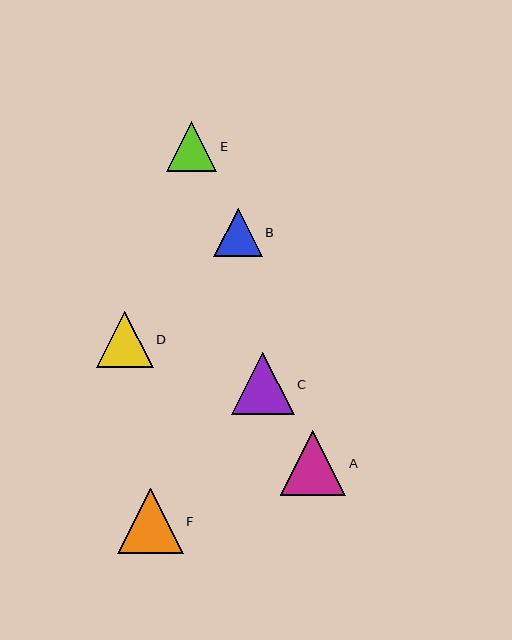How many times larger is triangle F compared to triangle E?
Triangle F is approximately 1.3 times the size of triangle E.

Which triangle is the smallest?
Triangle B is the smallest with a size of approximately 48 pixels.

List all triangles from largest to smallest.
From largest to smallest: A, F, C, D, E, B.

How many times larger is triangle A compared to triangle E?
Triangle A is approximately 1.3 times the size of triangle E.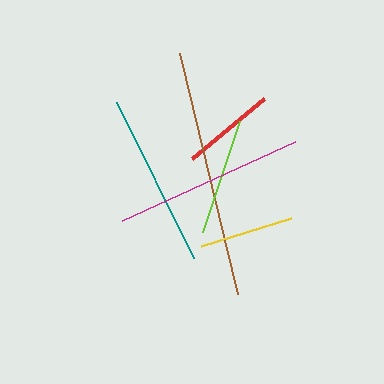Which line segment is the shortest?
The red line is the shortest at approximately 94 pixels.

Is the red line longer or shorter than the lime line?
The lime line is longer than the red line.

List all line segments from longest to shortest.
From longest to shortest: brown, magenta, teal, lime, yellow, red.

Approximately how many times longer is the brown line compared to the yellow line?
The brown line is approximately 2.6 times the length of the yellow line.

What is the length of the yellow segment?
The yellow segment is approximately 94 pixels long.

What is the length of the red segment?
The red segment is approximately 94 pixels long.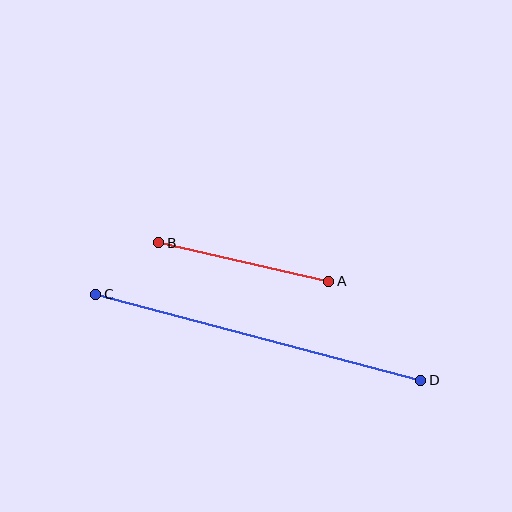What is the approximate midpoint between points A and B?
The midpoint is at approximately (244, 262) pixels.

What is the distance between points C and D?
The distance is approximately 337 pixels.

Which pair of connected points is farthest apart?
Points C and D are farthest apart.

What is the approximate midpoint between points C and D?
The midpoint is at approximately (258, 337) pixels.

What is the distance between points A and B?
The distance is approximately 175 pixels.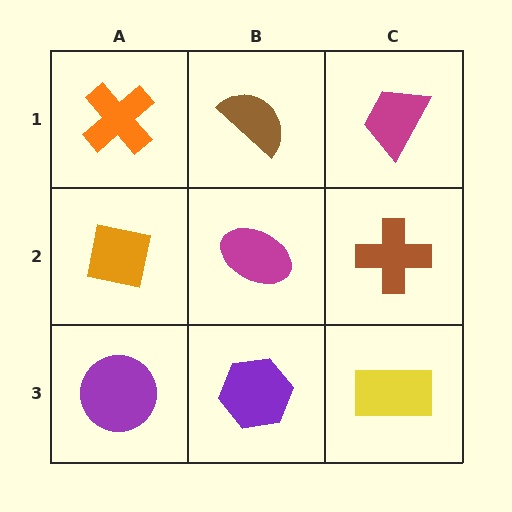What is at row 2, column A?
An orange square.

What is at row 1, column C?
A magenta trapezoid.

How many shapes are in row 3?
3 shapes.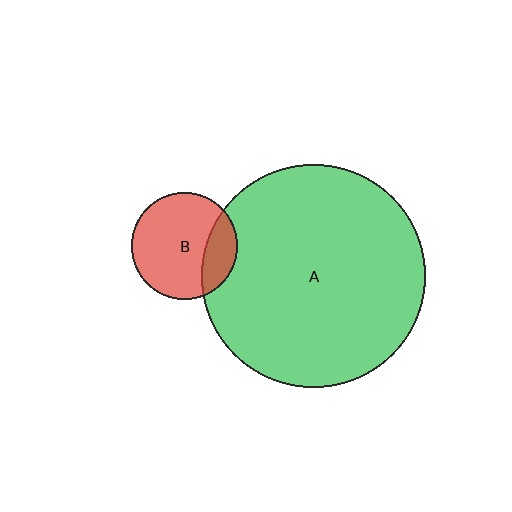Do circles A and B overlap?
Yes.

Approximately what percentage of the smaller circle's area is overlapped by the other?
Approximately 25%.